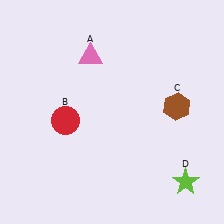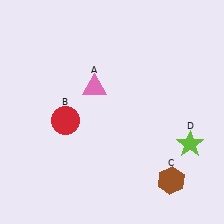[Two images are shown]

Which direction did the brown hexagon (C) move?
The brown hexagon (C) moved down.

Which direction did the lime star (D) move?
The lime star (D) moved up.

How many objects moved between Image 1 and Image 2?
3 objects moved between the two images.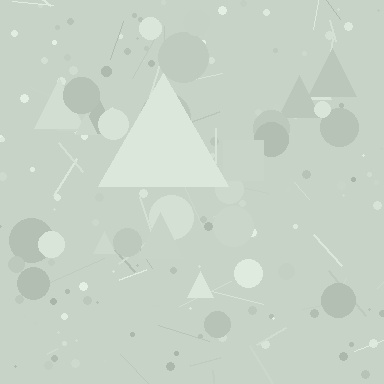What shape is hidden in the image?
A triangle is hidden in the image.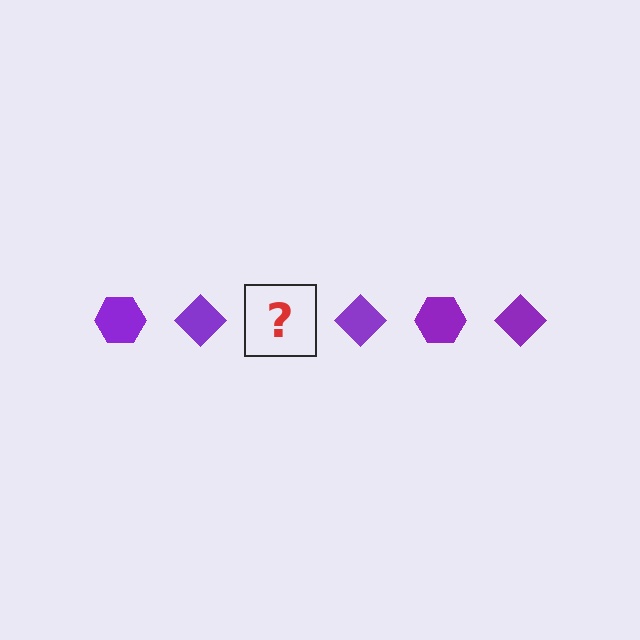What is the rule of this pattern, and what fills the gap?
The rule is that the pattern cycles through hexagon, diamond shapes in purple. The gap should be filled with a purple hexagon.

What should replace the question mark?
The question mark should be replaced with a purple hexagon.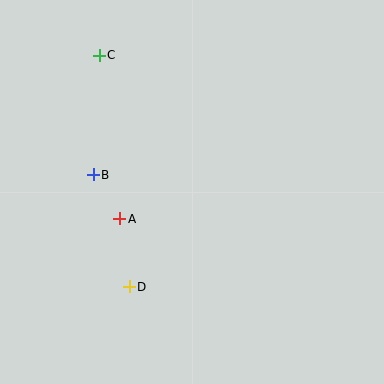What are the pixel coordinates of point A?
Point A is at (120, 219).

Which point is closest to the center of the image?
Point A at (120, 219) is closest to the center.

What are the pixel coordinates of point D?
Point D is at (129, 287).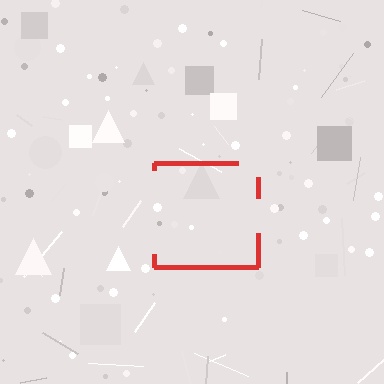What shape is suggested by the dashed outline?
The dashed outline suggests a square.